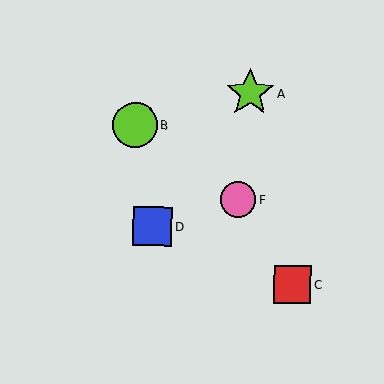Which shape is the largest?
The lime star (labeled A) is the largest.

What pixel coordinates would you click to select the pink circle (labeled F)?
Click at (238, 199) to select the pink circle F.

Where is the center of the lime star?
The center of the lime star is at (250, 93).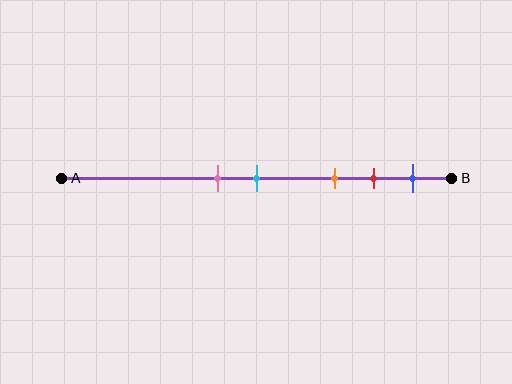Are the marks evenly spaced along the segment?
No, the marks are not evenly spaced.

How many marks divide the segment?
There are 5 marks dividing the segment.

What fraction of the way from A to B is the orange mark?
The orange mark is approximately 70% (0.7) of the way from A to B.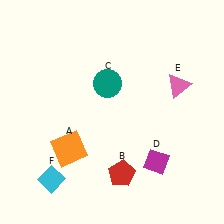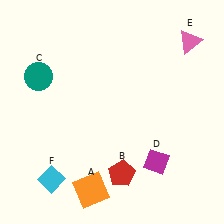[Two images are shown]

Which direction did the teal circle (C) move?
The teal circle (C) moved left.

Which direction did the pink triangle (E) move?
The pink triangle (E) moved up.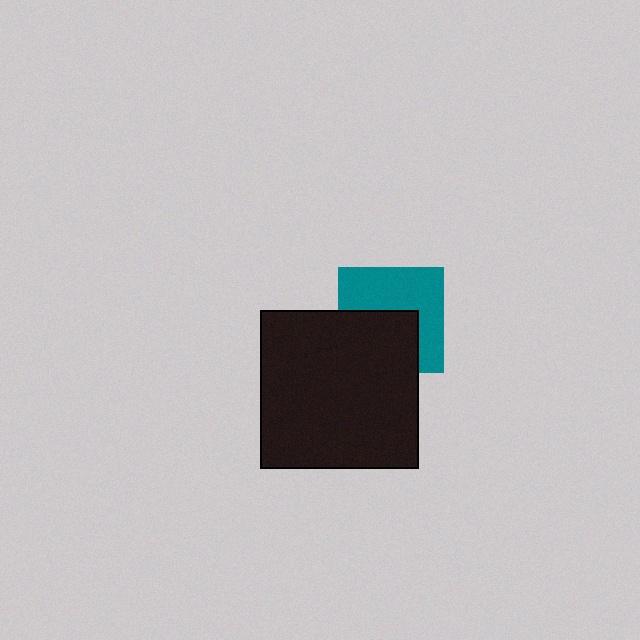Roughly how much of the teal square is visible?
About half of it is visible (roughly 53%).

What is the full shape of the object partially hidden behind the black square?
The partially hidden object is a teal square.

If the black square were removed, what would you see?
You would see the complete teal square.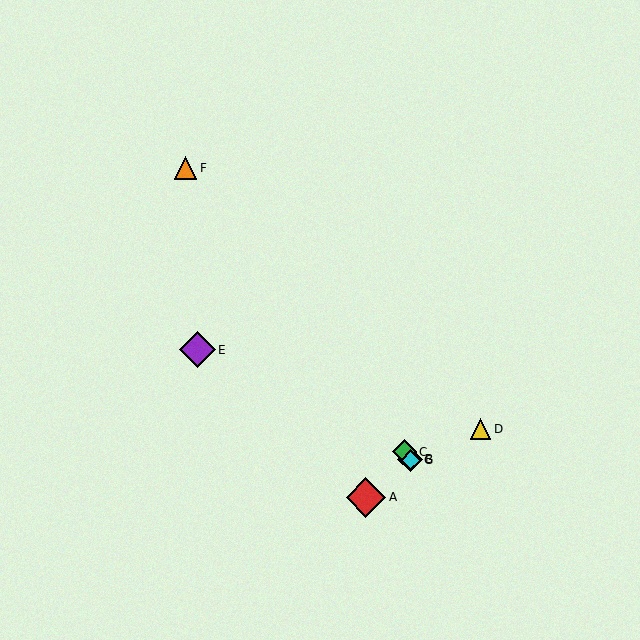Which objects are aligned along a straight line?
Objects B, C, F, G are aligned along a straight line.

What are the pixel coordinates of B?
Object B is at (410, 459).